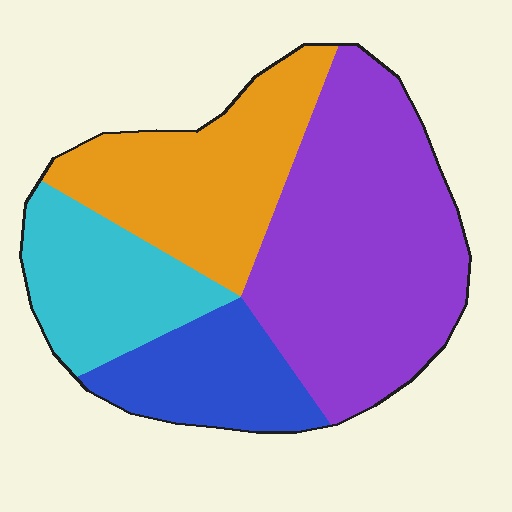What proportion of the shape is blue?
Blue covers 15% of the shape.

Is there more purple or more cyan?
Purple.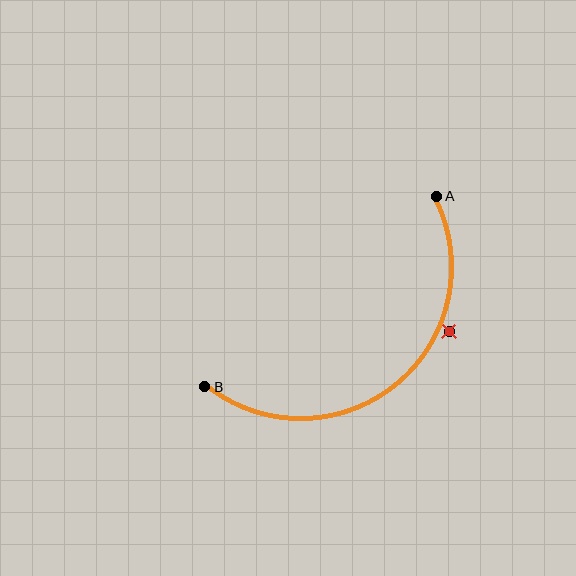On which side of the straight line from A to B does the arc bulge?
The arc bulges below and to the right of the straight line connecting A and B.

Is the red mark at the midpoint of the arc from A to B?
No — the red mark does not lie on the arc at all. It sits slightly outside the curve.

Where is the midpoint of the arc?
The arc midpoint is the point on the curve farthest from the straight line joining A and B. It sits below and to the right of that line.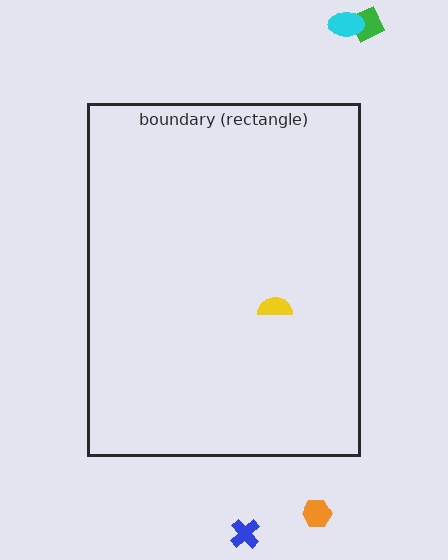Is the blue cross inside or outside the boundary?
Outside.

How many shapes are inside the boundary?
1 inside, 4 outside.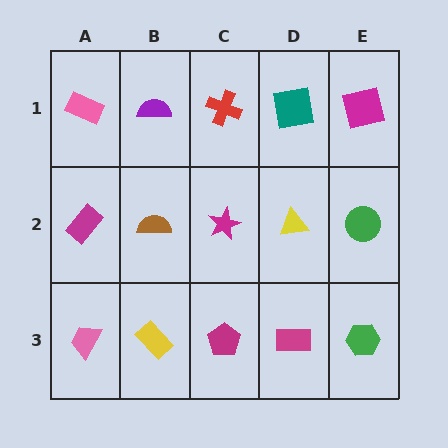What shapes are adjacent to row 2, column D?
A teal square (row 1, column D), a magenta rectangle (row 3, column D), a magenta star (row 2, column C), a green circle (row 2, column E).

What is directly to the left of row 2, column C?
A brown semicircle.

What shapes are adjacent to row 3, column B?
A brown semicircle (row 2, column B), a pink trapezoid (row 3, column A), a magenta pentagon (row 3, column C).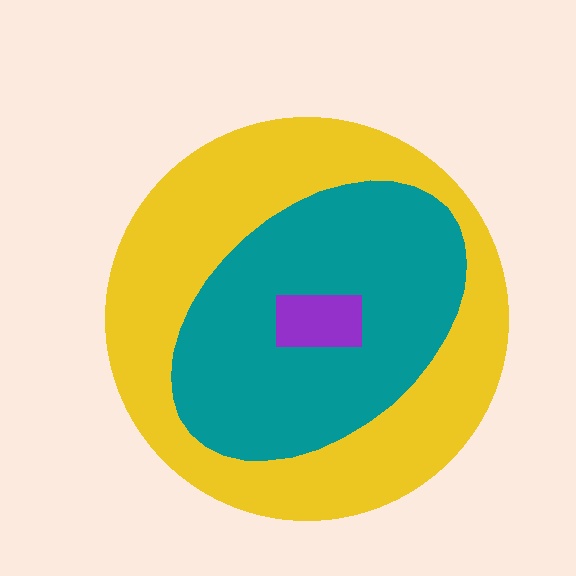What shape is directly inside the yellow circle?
The teal ellipse.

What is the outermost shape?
The yellow circle.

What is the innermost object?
The purple rectangle.